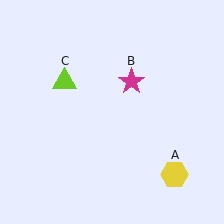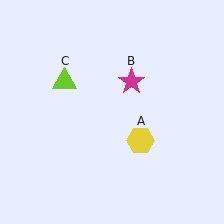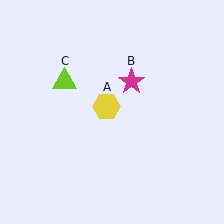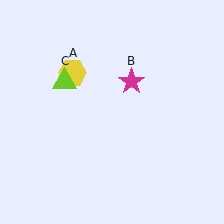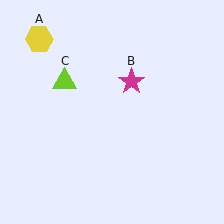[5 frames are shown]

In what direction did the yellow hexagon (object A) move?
The yellow hexagon (object A) moved up and to the left.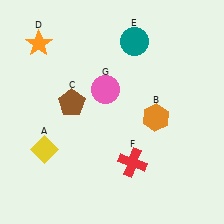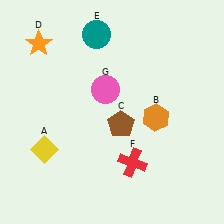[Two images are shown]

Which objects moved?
The objects that moved are: the brown pentagon (C), the teal circle (E).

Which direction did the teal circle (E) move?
The teal circle (E) moved left.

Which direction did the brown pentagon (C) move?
The brown pentagon (C) moved right.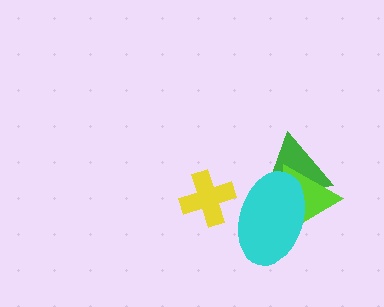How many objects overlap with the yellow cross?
1 object overlaps with the yellow cross.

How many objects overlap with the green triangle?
2 objects overlap with the green triangle.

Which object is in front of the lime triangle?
The cyan ellipse is in front of the lime triangle.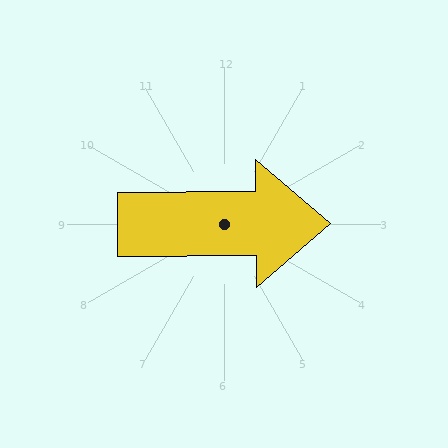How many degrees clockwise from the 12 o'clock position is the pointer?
Approximately 90 degrees.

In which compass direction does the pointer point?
East.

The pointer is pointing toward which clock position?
Roughly 3 o'clock.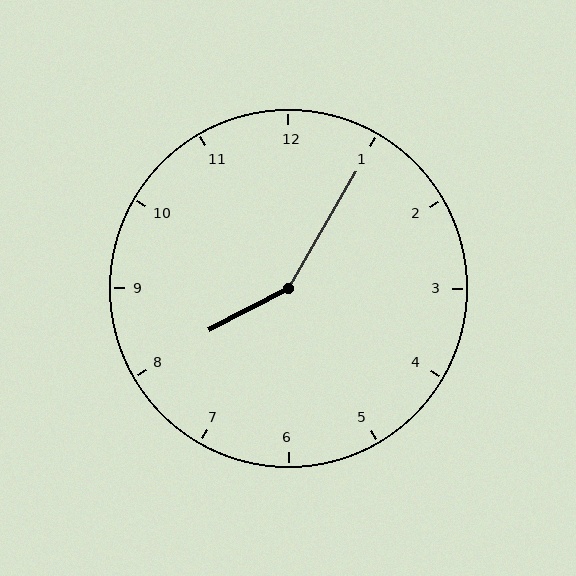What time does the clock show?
8:05.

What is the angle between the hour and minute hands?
Approximately 148 degrees.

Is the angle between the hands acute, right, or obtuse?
It is obtuse.